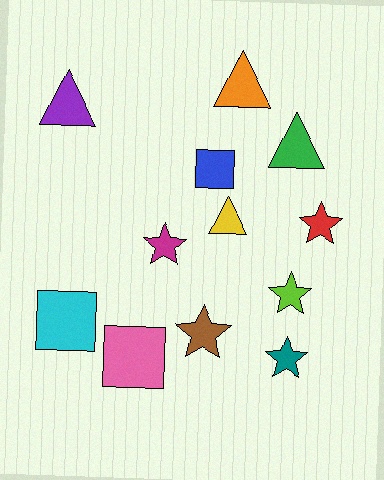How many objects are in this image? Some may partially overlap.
There are 12 objects.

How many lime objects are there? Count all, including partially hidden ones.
There is 1 lime object.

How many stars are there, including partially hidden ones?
There are 5 stars.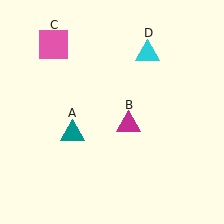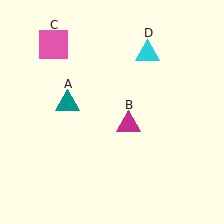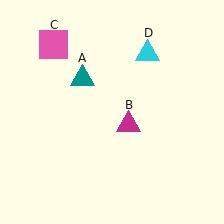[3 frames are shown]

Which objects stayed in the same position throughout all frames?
Magenta triangle (object B) and pink square (object C) and cyan triangle (object D) remained stationary.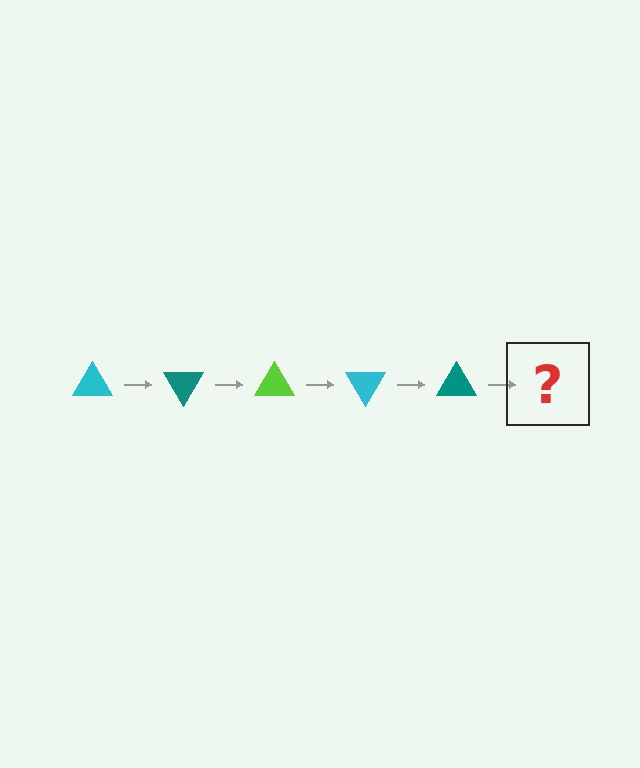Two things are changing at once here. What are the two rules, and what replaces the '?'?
The two rules are that it rotates 60 degrees each step and the color cycles through cyan, teal, and lime. The '?' should be a lime triangle, rotated 300 degrees from the start.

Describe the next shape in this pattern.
It should be a lime triangle, rotated 300 degrees from the start.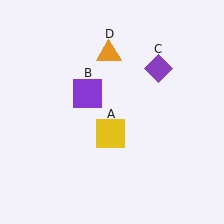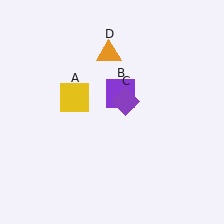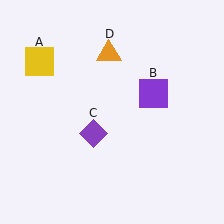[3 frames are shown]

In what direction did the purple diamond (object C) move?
The purple diamond (object C) moved down and to the left.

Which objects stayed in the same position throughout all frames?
Orange triangle (object D) remained stationary.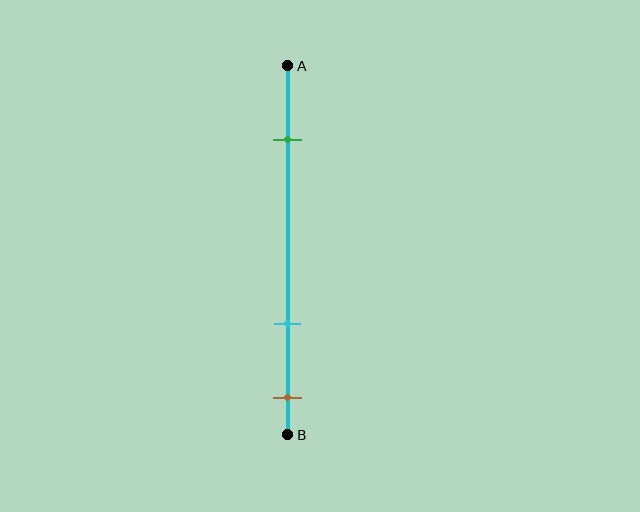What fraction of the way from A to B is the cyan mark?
The cyan mark is approximately 70% (0.7) of the way from A to B.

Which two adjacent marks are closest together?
The cyan and brown marks are the closest adjacent pair.